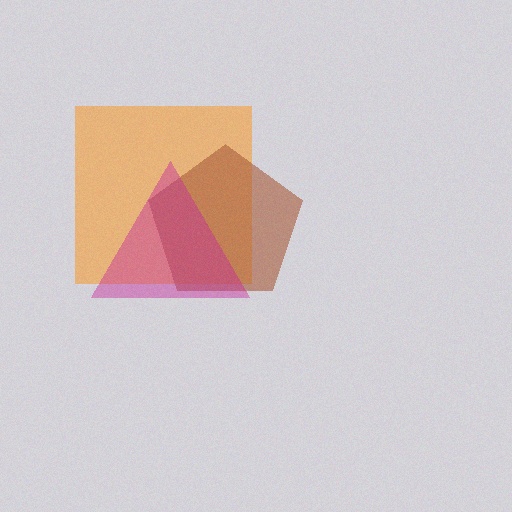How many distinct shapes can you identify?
There are 3 distinct shapes: an orange square, a brown pentagon, a magenta triangle.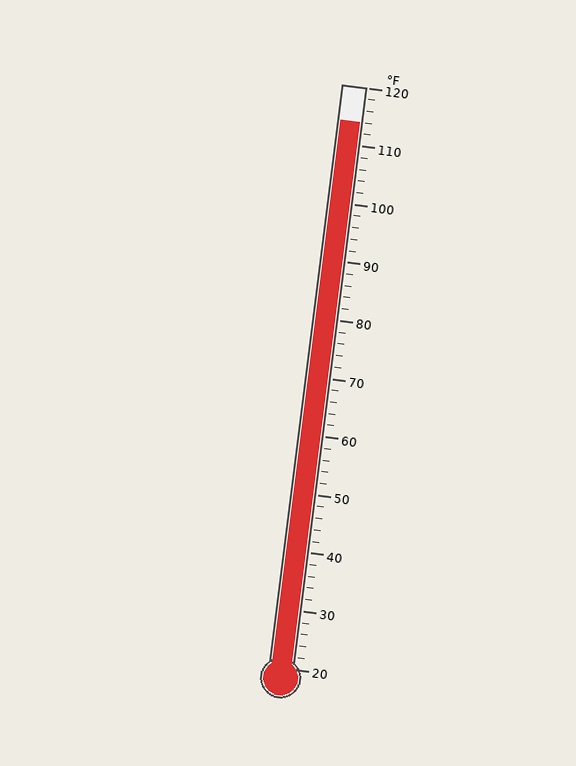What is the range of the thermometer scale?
The thermometer scale ranges from 20°F to 120°F.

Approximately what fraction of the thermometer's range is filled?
The thermometer is filled to approximately 95% of its range.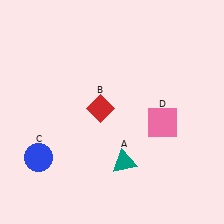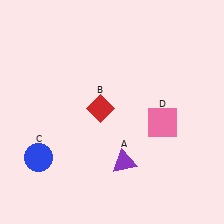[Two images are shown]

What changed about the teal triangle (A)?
In Image 1, A is teal. In Image 2, it changed to purple.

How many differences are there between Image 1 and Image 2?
There is 1 difference between the two images.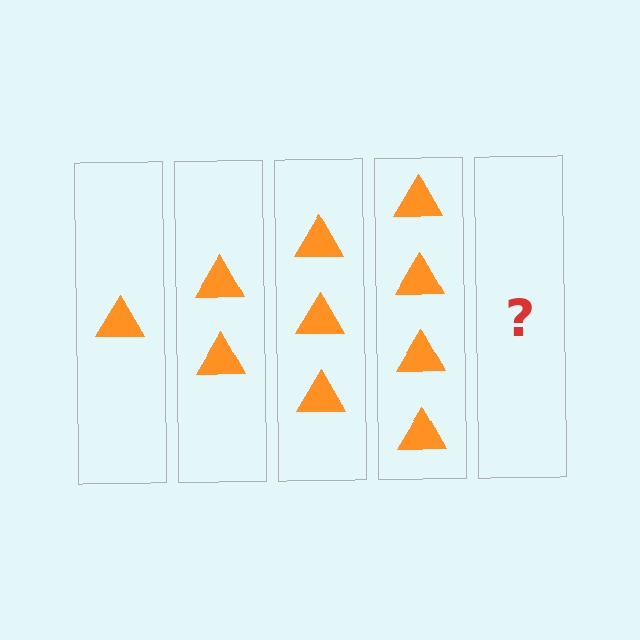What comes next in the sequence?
The next element should be 5 triangles.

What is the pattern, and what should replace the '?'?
The pattern is that each step adds one more triangle. The '?' should be 5 triangles.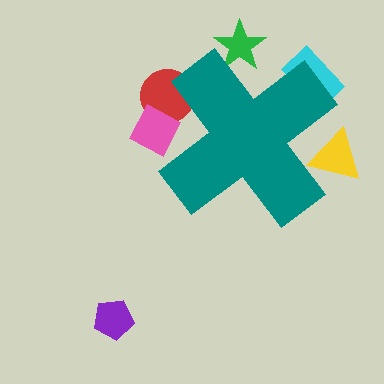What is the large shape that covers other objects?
A teal cross.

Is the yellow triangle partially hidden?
Yes, the yellow triangle is partially hidden behind the teal cross.